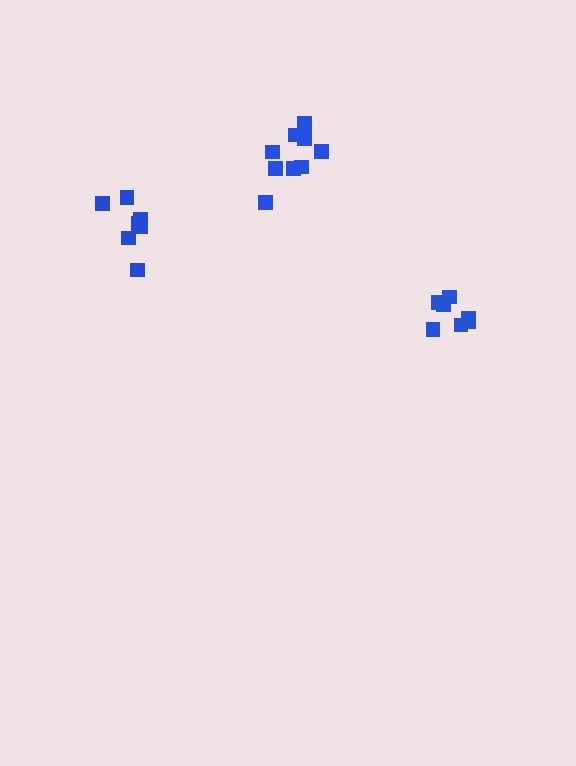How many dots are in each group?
Group 1: 8 dots, Group 2: 9 dots, Group 3: 7 dots (24 total).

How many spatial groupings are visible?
There are 3 spatial groupings.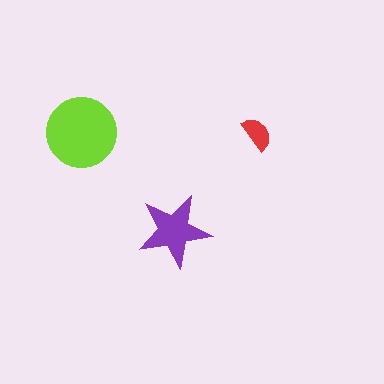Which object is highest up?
The lime circle is topmost.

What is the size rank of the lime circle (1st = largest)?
1st.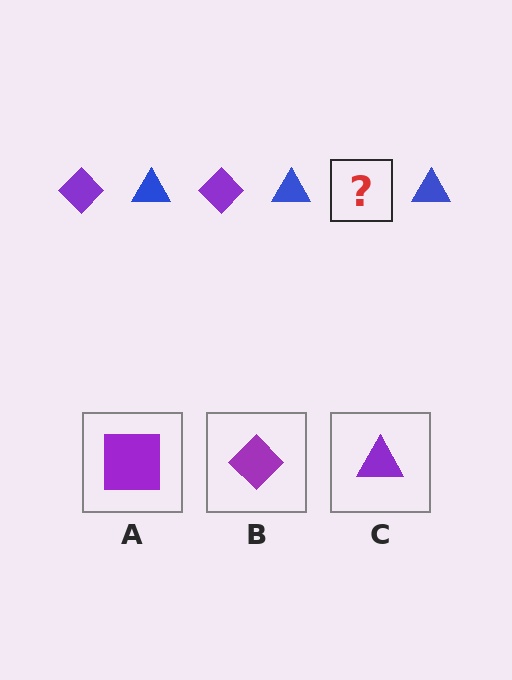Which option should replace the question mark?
Option B.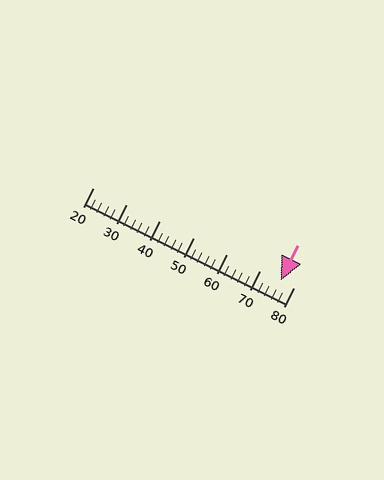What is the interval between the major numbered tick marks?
The major tick marks are spaced 10 units apart.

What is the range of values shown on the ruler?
The ruler shows values from 20 to 80.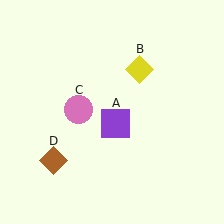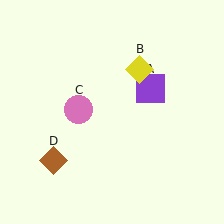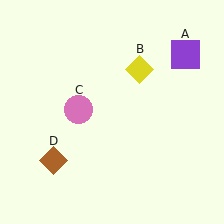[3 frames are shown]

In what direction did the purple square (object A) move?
The purple square (object A) moved up and to the right.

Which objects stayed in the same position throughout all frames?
Yellow diamond (object B) and pink circle (object C) and brown diamond (object D) remained stationary.